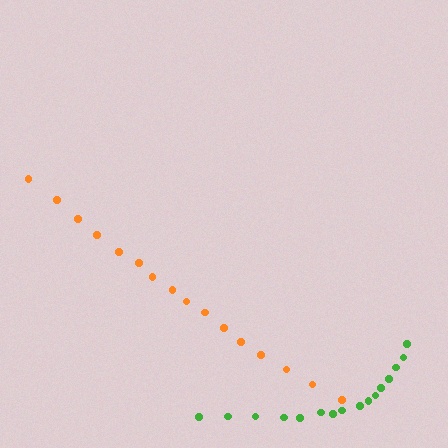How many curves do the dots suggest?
There are 2 distinct paths.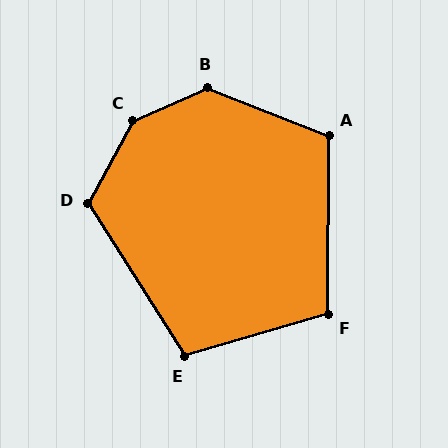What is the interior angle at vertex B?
Approximately 134 degrees (obtuse).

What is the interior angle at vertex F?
Approximately 107 degrees (obtuse).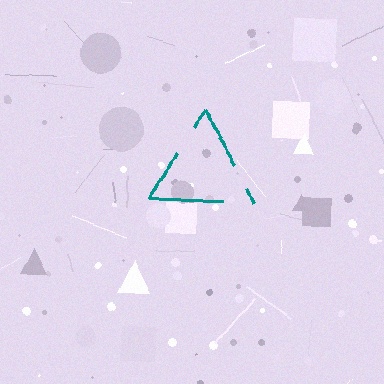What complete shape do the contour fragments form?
The contour fragments form a triangle.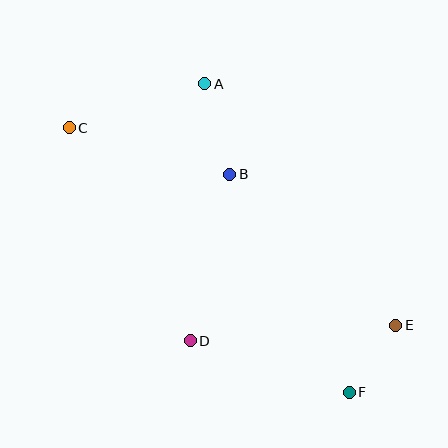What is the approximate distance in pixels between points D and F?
The distance between D and F is approximately 167 pixels.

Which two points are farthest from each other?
Points C and F are farthest from each other.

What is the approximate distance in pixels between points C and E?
The distance between C and E is approximately 382 pixels.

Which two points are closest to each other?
Points E and F are closest to each other.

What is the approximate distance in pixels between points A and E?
The distance between A and E is approximately 308 pixels.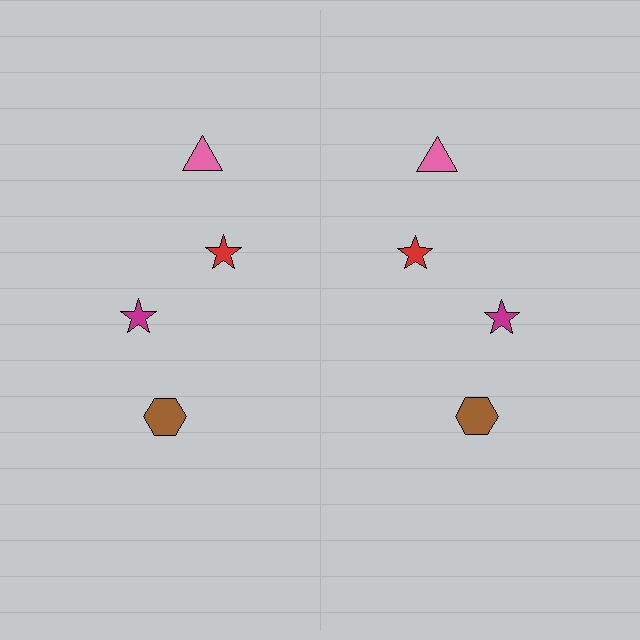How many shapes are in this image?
There are 8 shapes in this image.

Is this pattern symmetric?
Yes, this pattern has bilateral (reflection) symmetry.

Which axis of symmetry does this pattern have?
The pattern has a vertical axis of symmetry running through the center of the image.